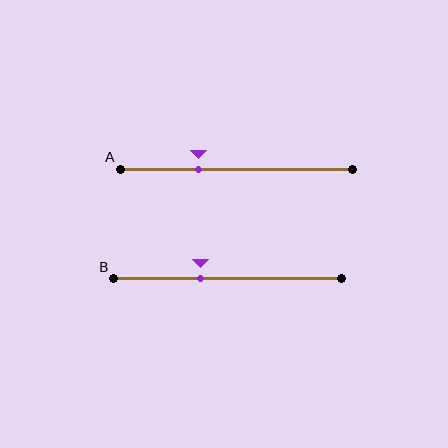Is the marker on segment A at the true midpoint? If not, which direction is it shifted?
No, the marker on segment A is shifted to the left by about 16% of the segment length.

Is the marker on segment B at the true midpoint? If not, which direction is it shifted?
No, the marker on segment B is shifted to the left by about 12% of the segment length.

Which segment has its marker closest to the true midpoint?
Segment B has its marker closest to the true midpoint.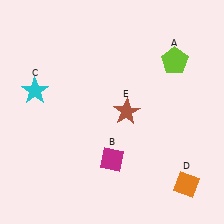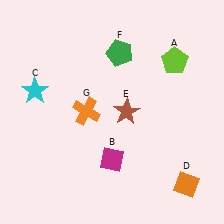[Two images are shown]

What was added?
A green pentagon (F), an orange cross (G) were added in Image 2.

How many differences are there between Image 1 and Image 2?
There are 2 differences between the two images.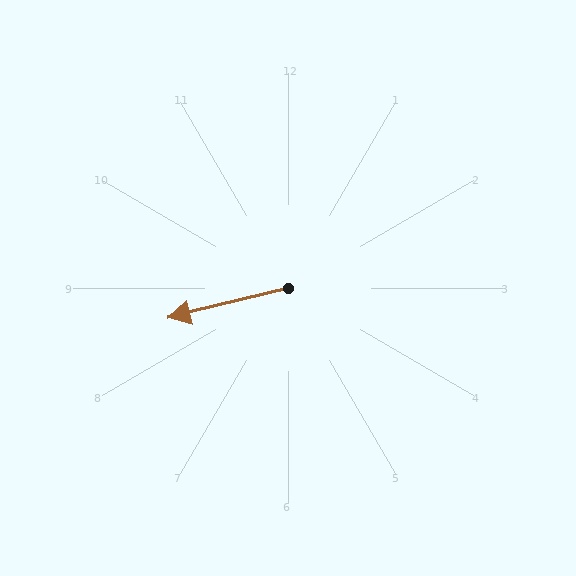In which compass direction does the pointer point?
West.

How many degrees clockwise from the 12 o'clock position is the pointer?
Approximately 256 degrees.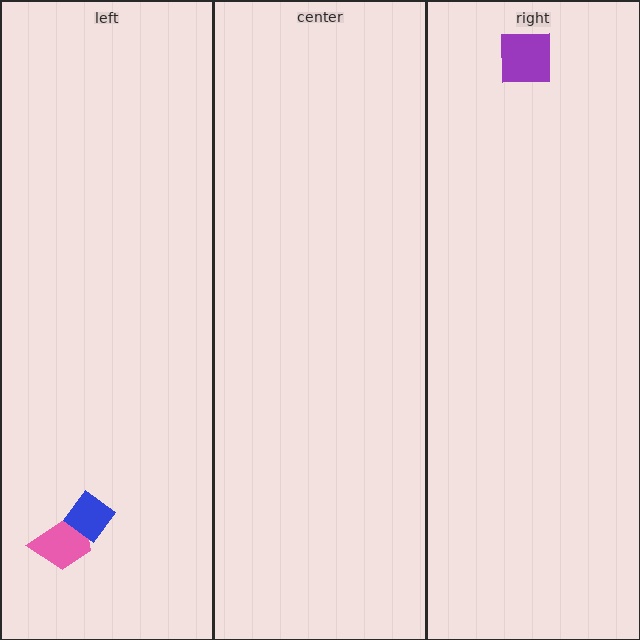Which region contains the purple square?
The right region.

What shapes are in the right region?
The purple square.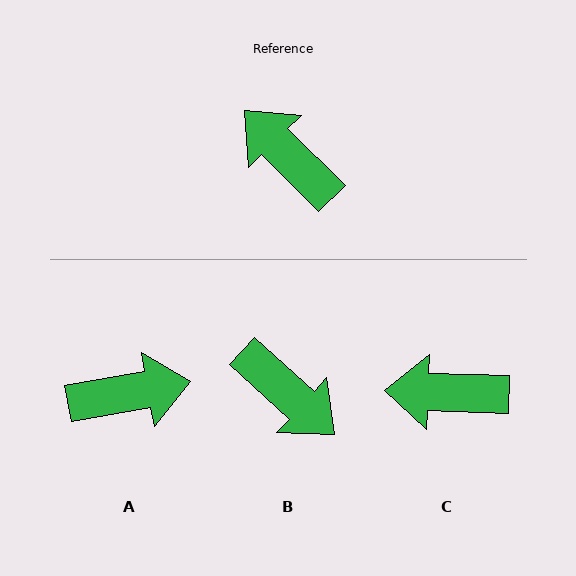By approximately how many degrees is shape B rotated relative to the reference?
Approximately 177 degrees clockwise.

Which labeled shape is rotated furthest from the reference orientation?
B, about 177 degrees away.